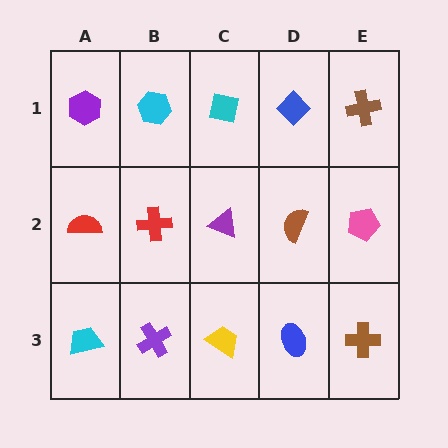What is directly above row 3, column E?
A pink pentagon.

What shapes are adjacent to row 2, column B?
A cyan hexagon (row 1, column B), a purple cross (row 3, column B), a red semicircle (row 2, column A), a purple triangle (row 2, column C).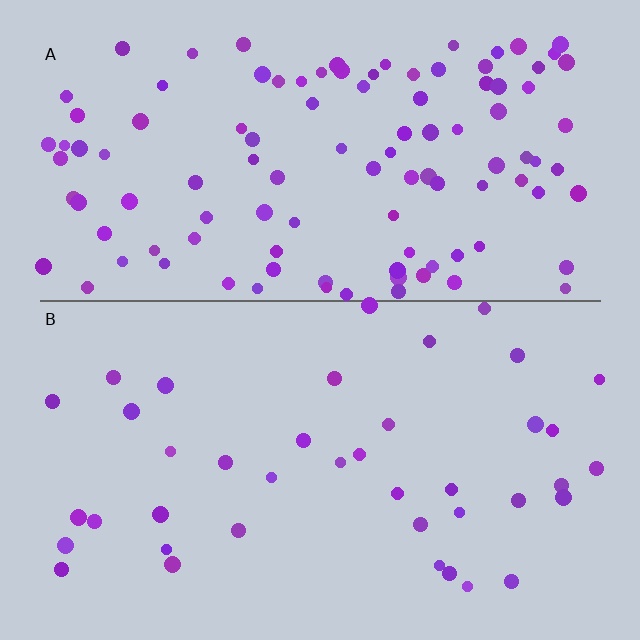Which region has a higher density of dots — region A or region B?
A (the top).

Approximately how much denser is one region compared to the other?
Approximately 2.7× — region A over region B.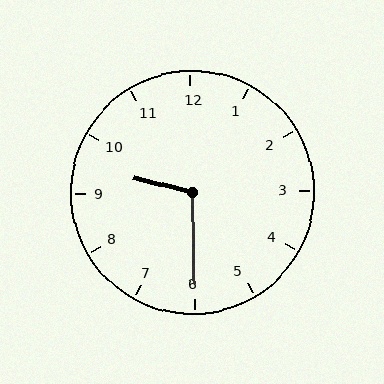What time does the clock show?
9:30.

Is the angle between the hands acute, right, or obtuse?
It is obtuse.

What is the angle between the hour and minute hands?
Approximately 105 degrees.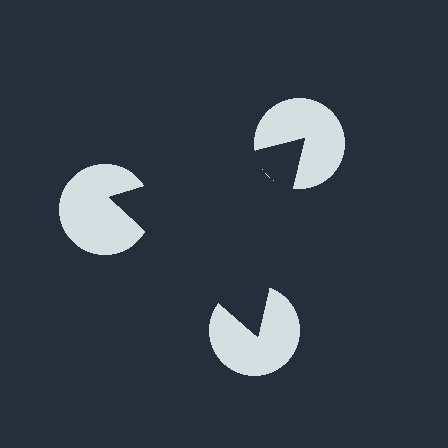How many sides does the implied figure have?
3 sides.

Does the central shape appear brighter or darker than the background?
It typically appears slightly darker than the background, even though no actual brightness change is drawn.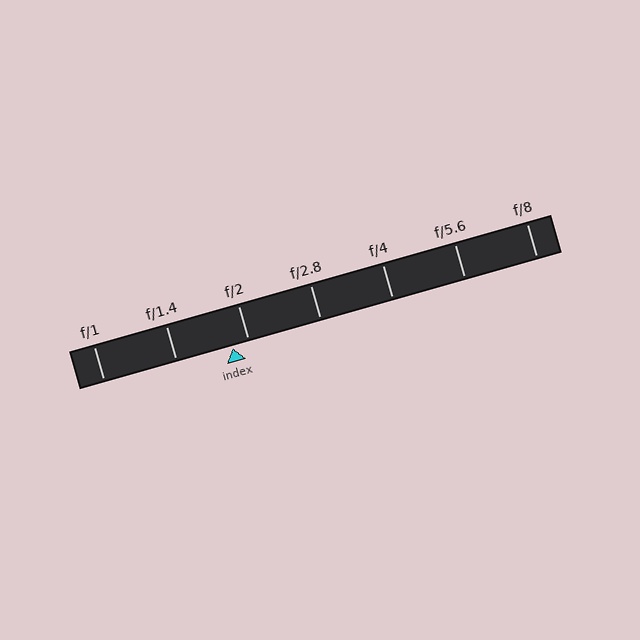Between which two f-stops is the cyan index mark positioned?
The index mark is between f/1.4 and f/2.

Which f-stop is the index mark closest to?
The index mark is closest to f/2.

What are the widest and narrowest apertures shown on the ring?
The widest aperture shown is f/1 and the narrowest is f/8.